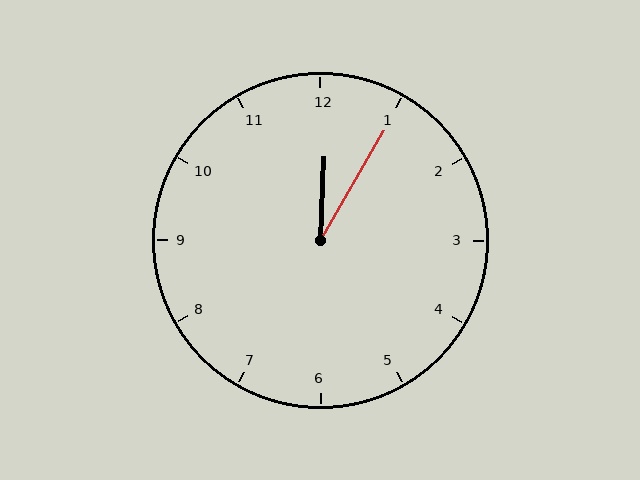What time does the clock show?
12:05.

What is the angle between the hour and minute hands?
Approximately 28 degrees.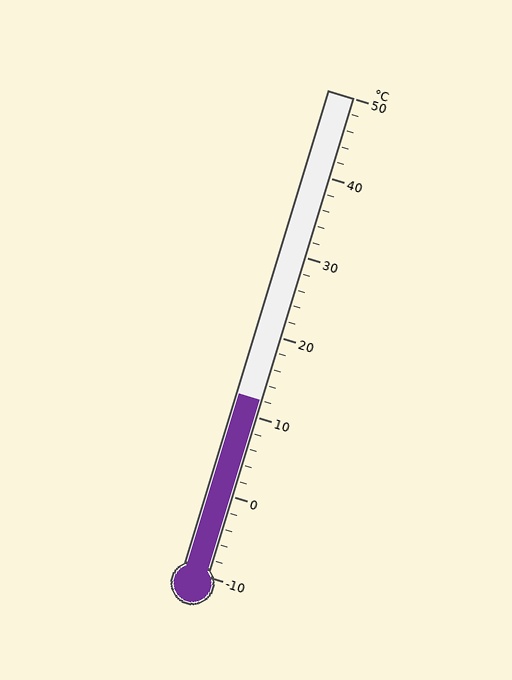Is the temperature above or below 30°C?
The temperature is below 30°C.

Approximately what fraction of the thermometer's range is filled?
The thermometer is filled to approximately 35% of its range.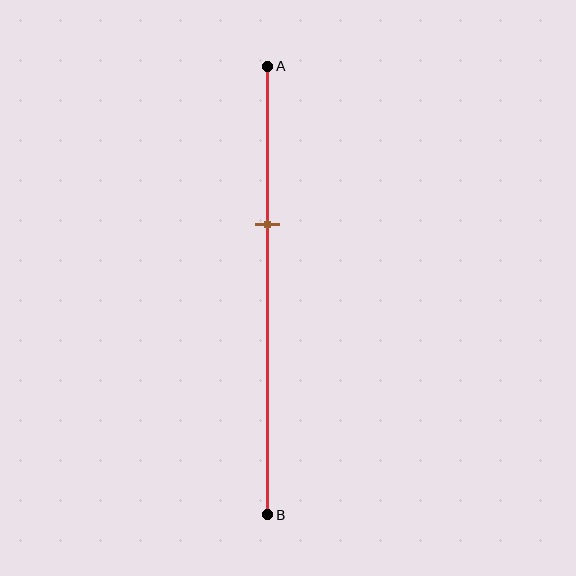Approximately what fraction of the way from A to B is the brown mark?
The brown mark is approximately 35% of the way from A to B.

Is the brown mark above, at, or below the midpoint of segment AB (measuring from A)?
The brown mark is above the midpoint of segment AB.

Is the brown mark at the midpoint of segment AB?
No, the mark is at about 35% from A, not at the 50% midpoint.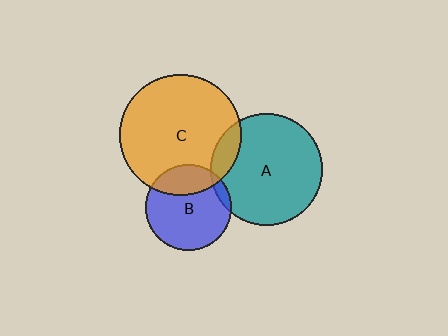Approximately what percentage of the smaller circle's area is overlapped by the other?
Approximately 25%.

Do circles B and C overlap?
Yes.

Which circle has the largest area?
Circle C (orange).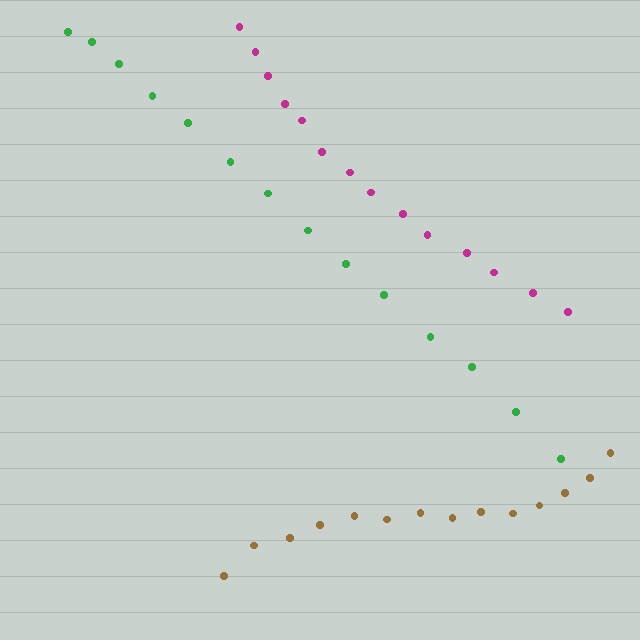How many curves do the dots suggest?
There are 3 distinct paths.